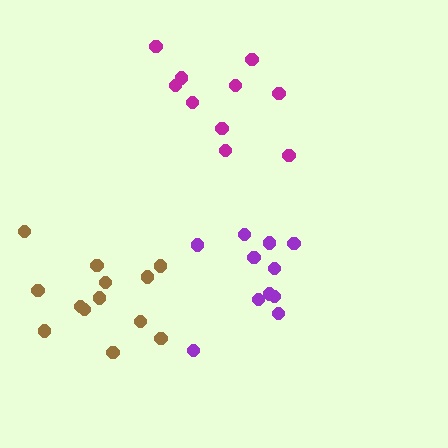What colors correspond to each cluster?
The clusters are colored: brown, purple, magenta.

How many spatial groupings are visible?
There are 3 spatial groupings.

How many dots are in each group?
Group 1: 13 dots, Group 2: 11 dots, Group 3: 10 dots (34 total).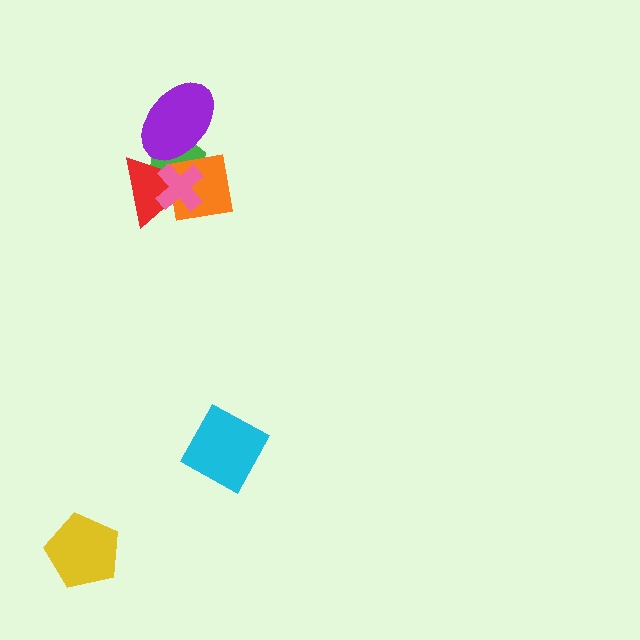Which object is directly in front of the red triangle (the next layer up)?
The orange square is directly in front of the red triangle.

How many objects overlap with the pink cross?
3 objects overlap with the pink cross.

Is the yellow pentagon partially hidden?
No, no other shape covers it.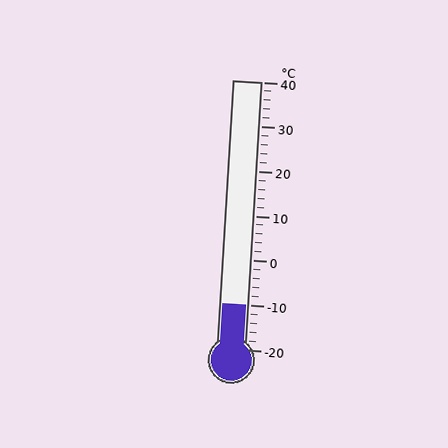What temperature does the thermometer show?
The thermometer shows approximately -10°C.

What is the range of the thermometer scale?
The thermometer scale ranges from -20°C to 40°C.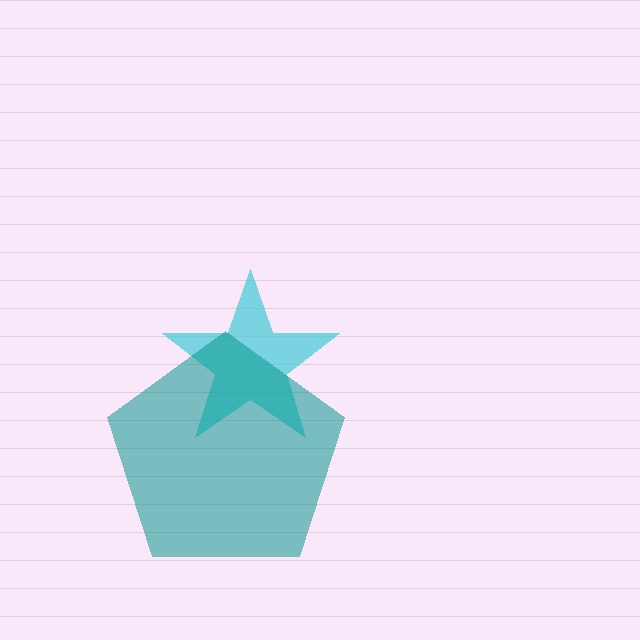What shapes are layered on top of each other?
The layered shapes are: a cyan star, a teal pentagon.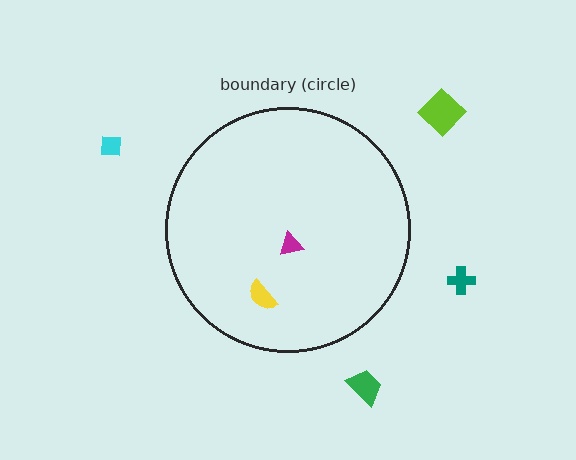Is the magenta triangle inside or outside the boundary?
Inside.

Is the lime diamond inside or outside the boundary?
Outside.